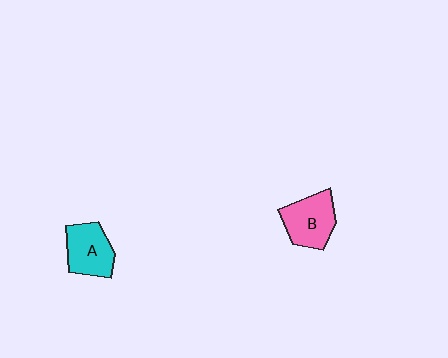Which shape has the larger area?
Shape B (pink).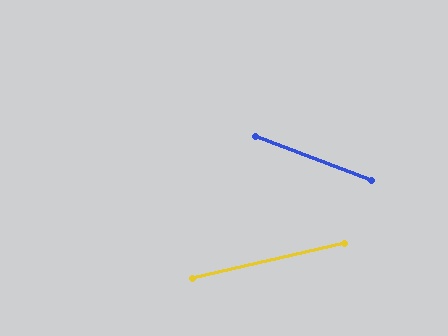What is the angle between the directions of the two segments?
Approximately 34 degrees.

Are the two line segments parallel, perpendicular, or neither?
Neither parallel nor perpendicular — they differ by about 34°.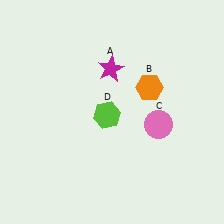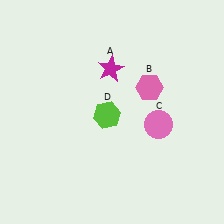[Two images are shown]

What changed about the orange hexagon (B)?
In Image 1, B is orange. In Image 2, it changed to pink.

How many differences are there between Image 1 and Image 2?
There is 1 difference between the two images.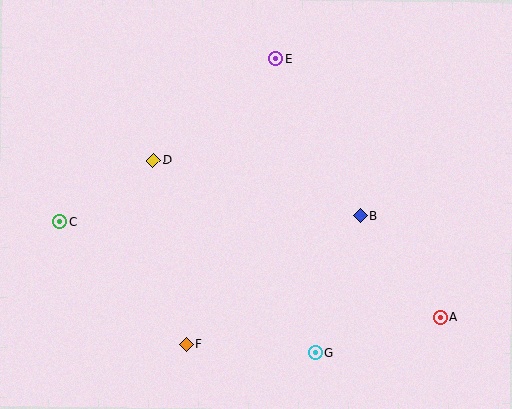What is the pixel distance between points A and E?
The distance between A and E is 306 pixels.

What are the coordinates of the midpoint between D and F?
The midpoint between D and F is at (170, 252).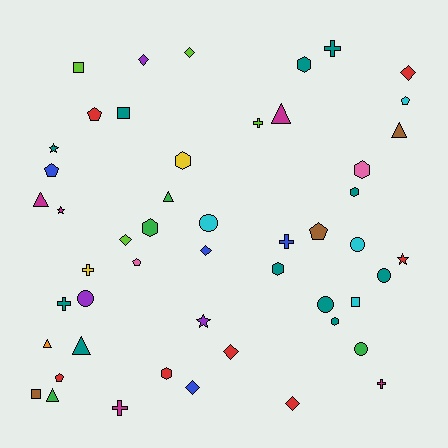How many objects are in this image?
There are 50 objects.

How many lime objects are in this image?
There are 4 lime objects.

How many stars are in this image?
There are 4 stars.